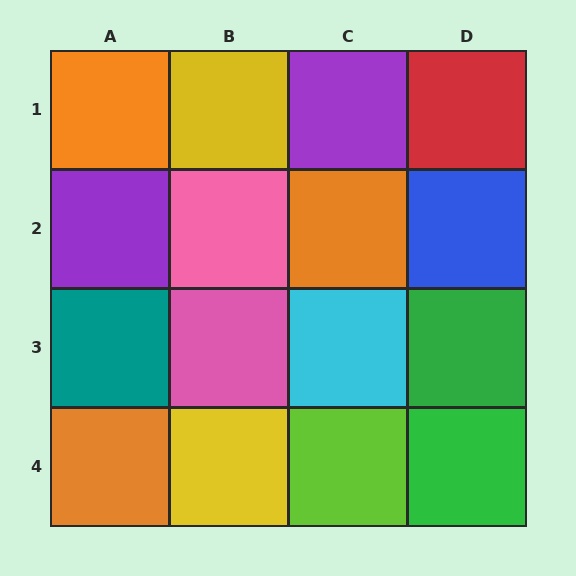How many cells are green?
2 cells are green.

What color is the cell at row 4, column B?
Yellow.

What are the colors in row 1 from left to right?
Orange, yellow, purple, red.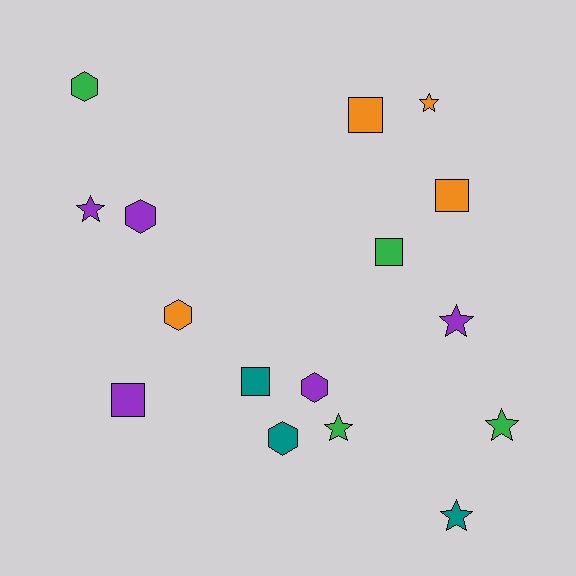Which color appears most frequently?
Purple, with 5 objects.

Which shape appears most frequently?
Star, with 6 objects.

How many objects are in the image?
There are 16 objects.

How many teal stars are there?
There is 1 teal star.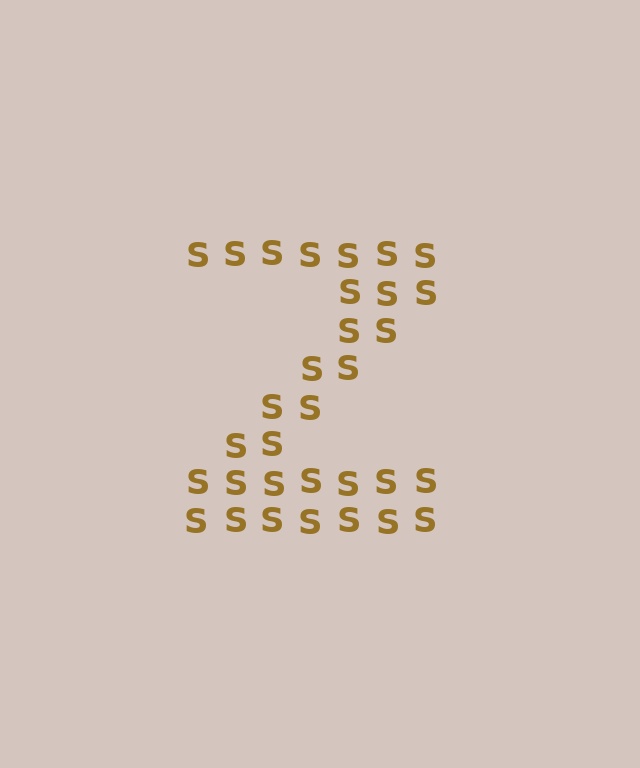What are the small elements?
The small elements are letter S's.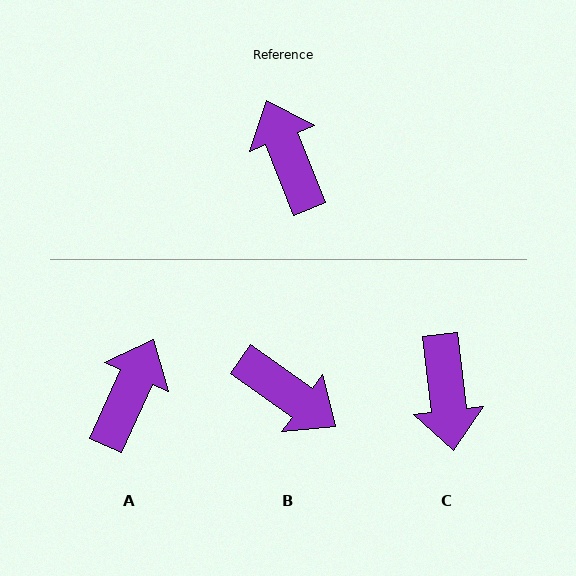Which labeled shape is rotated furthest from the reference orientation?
C, about 165 degrees away.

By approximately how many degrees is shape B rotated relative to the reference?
Approximately 147 degrees clockwise.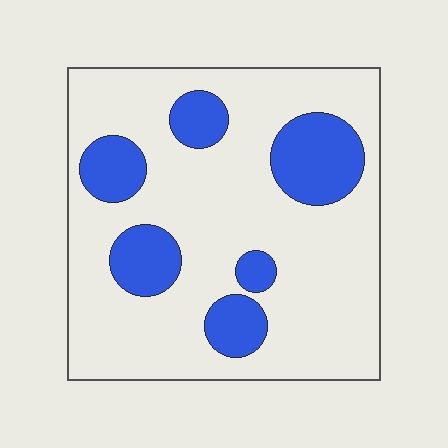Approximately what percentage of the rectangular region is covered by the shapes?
Approximately 25%.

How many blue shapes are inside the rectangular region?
6.